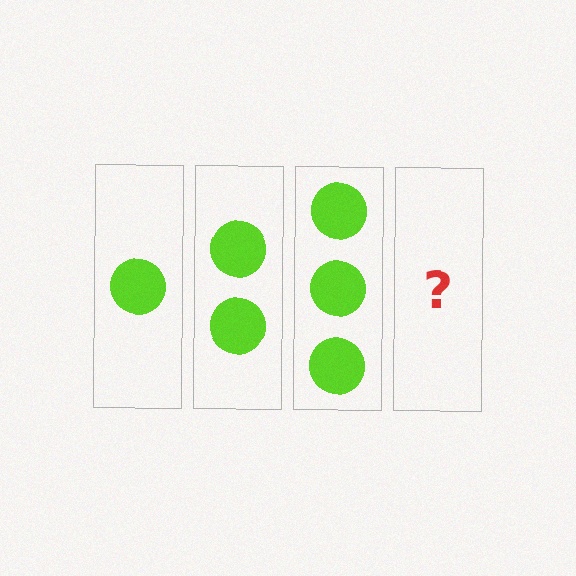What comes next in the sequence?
The next element should be 4 circles.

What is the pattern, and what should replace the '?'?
The pattern is that each step adds one more circle. The '?' should be 4 circles.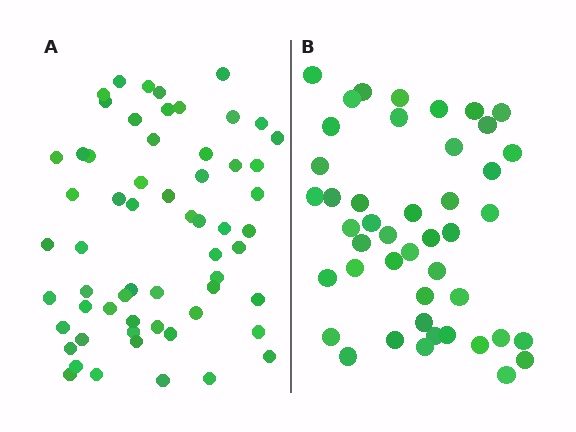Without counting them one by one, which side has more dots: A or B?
Region A (the left region) has more dots.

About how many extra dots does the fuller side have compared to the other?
Region A has approximately 15 more dots than region B.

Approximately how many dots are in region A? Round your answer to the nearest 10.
About 60 dots.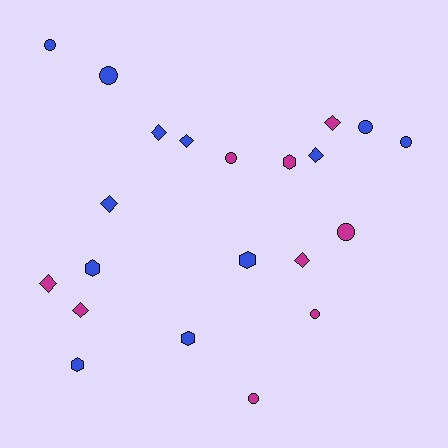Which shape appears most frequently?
Diamond, with 8 objects.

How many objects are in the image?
There are 21 objects.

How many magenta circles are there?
There are 4 magenta circles.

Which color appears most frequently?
Blue, with 12 objects.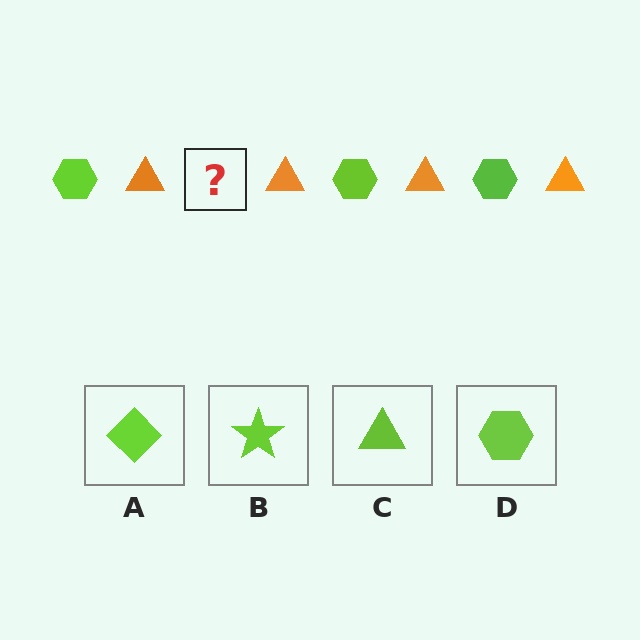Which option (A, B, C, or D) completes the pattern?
D.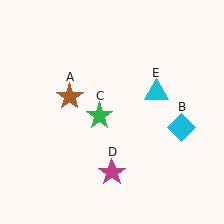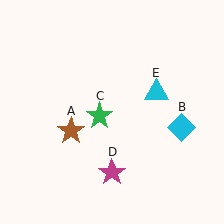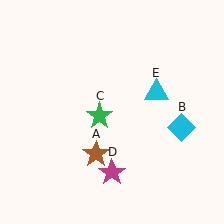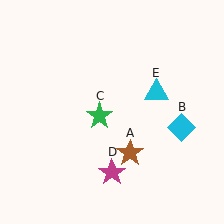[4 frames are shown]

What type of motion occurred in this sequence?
The brown star (object A) rotated counterclockwise around the center of the scene.